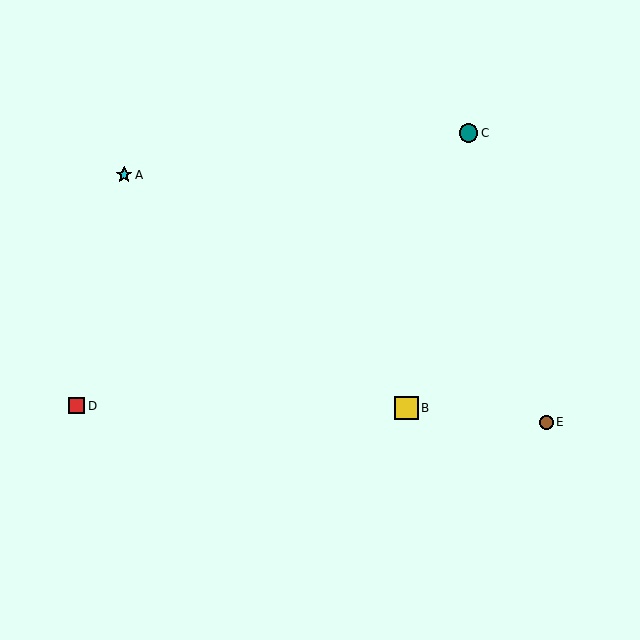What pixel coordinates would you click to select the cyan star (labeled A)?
Click at (124, 175) to select the cyan star A.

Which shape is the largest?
The yellow square (labeled B) is the largest.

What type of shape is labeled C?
Shape C is a teal circle.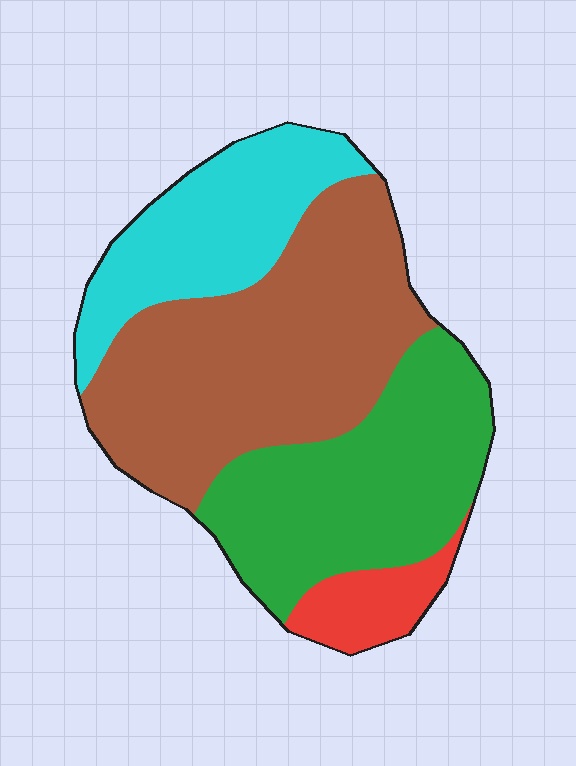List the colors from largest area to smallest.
From largest to smallest: brown, green, cyan, red.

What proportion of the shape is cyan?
Cyan covers around 20% of the shape.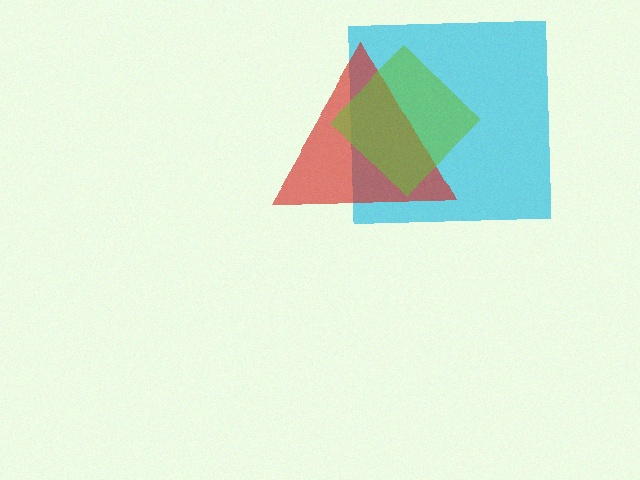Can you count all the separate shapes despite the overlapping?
Yes, there are 3 separate shapes.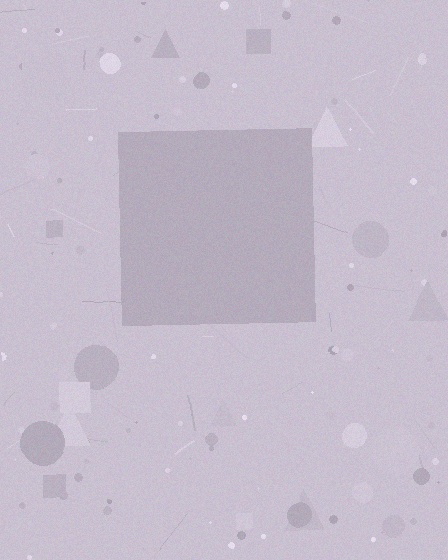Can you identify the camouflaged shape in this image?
The camouflaged shape is a square.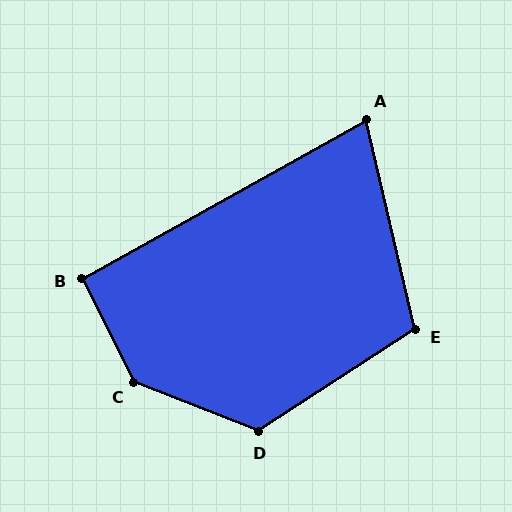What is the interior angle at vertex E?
Approximately 110 degrees (obtuse).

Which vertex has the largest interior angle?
C, at approximately 138 degrees.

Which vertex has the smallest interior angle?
A, at approximately 74 degrees.